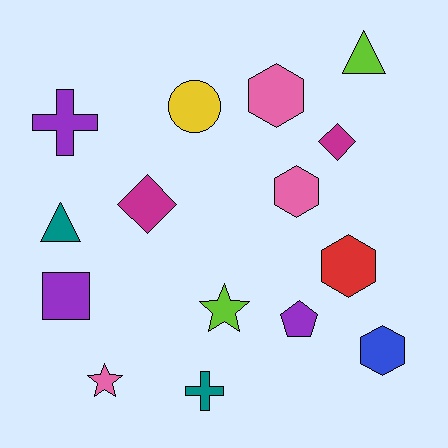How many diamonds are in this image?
There are 2 diamonds.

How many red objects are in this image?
There is 1 red object.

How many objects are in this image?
There are 15 objects.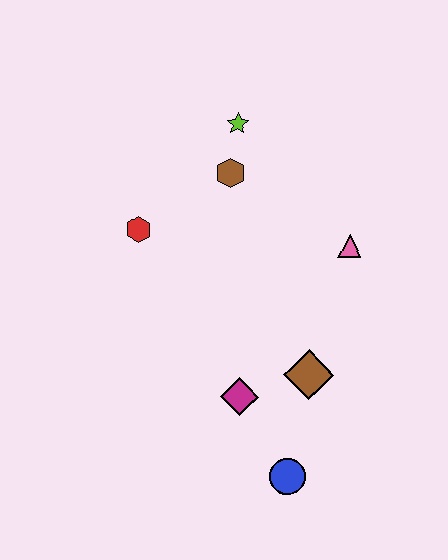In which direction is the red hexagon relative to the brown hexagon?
The red hexagon is to the left of the brown hexagon.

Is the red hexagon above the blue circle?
Yes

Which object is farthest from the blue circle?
The lime star is farthest from the blue circle.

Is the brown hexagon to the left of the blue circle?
Yes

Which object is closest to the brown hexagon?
The lime star is closest to the brown hexagon.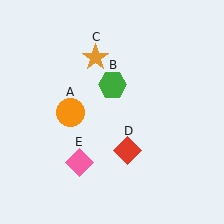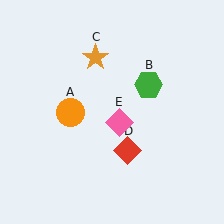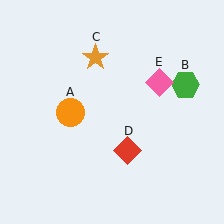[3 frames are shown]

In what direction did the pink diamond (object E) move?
The pink diamond (object E) moved up and to the right.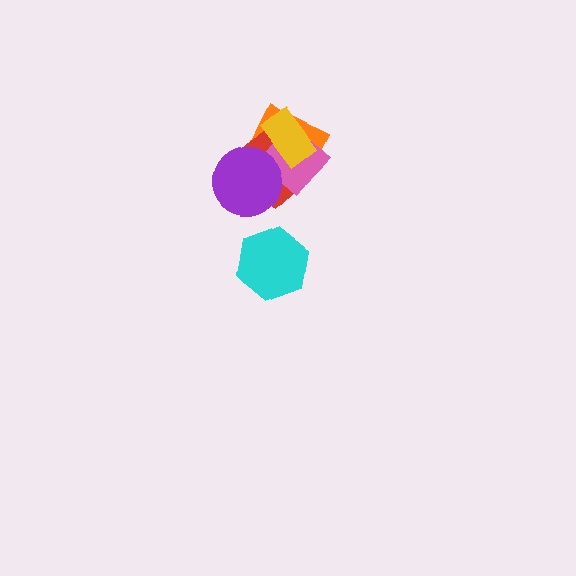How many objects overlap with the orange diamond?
4 objects overlap with the orange diamond.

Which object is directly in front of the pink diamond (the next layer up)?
The yellow rectangle is directly in front of the pink diamond.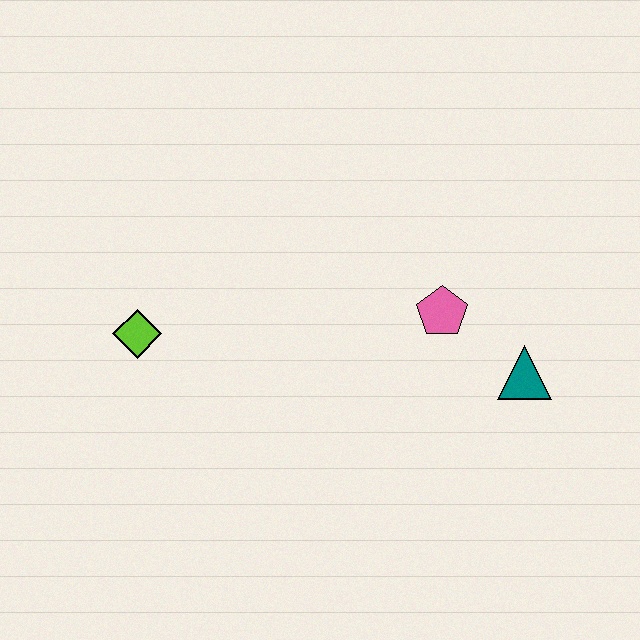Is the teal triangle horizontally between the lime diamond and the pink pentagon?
No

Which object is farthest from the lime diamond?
The teal triangle is farthest from the lime diamond.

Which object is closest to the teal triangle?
The pink pentagon is closest to the teal triangle.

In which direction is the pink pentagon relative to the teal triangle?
The pink pentagon is to the left of the teal triangle.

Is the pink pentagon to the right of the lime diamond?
Yes